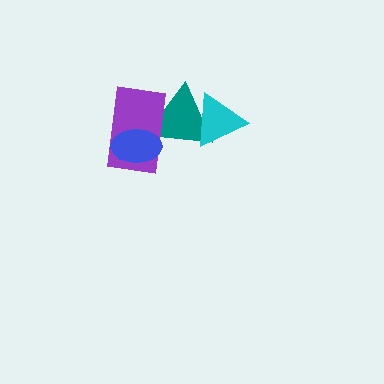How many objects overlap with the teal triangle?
3 objects overlap with the teal triangle.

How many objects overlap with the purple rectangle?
2 objects overlap with the purple rectangle.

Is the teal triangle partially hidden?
Yes, it is partially covered by another shape.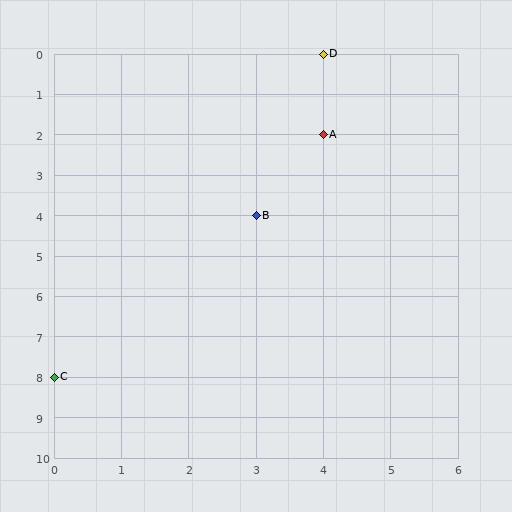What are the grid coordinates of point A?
Point A is at grid coordinates (4, 2).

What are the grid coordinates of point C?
Point C is at grid coordinates (0, 8).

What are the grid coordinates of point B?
Point B is at grid coordinates (3, 4).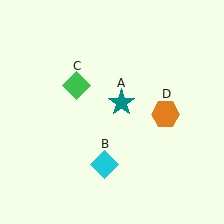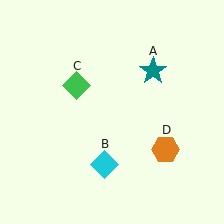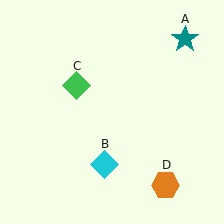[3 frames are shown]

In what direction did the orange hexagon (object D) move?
The orange hexagon (object D) moved down.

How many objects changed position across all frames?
2 objects changed position: teal star (object A), orange hexagon (object D).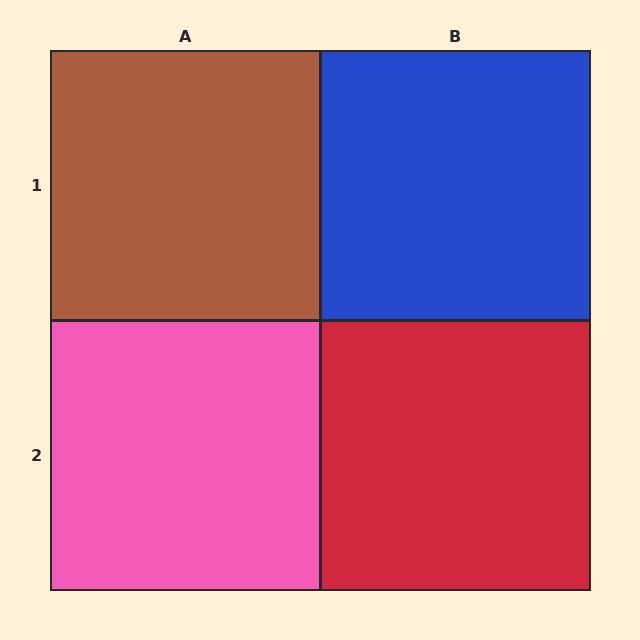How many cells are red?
1 cell is red.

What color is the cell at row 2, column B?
Red.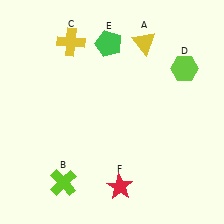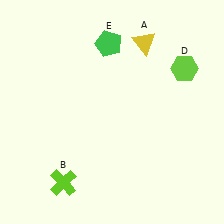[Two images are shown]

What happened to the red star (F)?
The red star (F) was removed in Image 2. It was in the bottom-right area of Image 1.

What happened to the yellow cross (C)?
The yellow cross (C) was removed in Image 2. It was in the top-left area of Image 1.